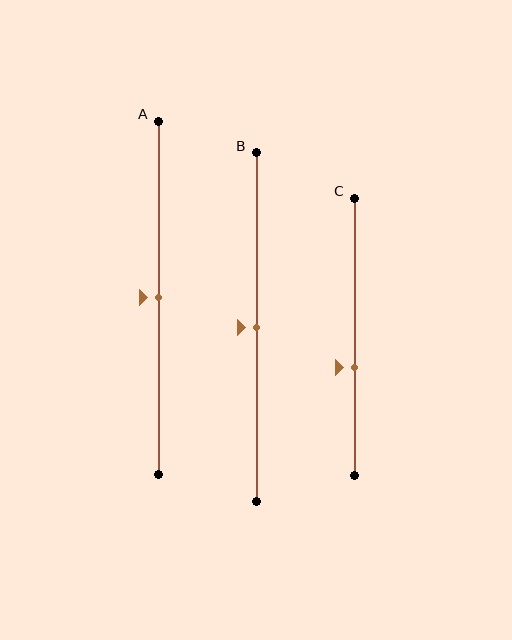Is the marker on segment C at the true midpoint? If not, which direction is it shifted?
No, the marker on segment C is shifted downward by about 11% of the segment length.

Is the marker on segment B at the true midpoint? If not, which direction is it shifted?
Yes, the marker on segment B is at the true midpoint.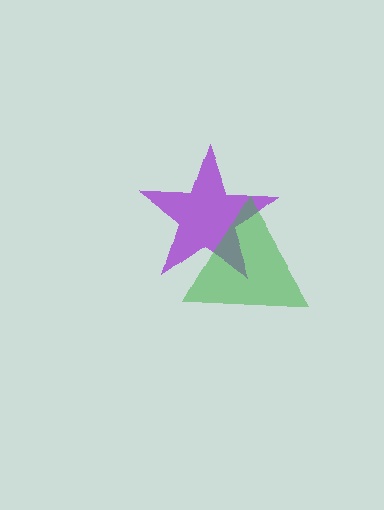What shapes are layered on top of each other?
The layered shapes are: a purple star, a green triangle.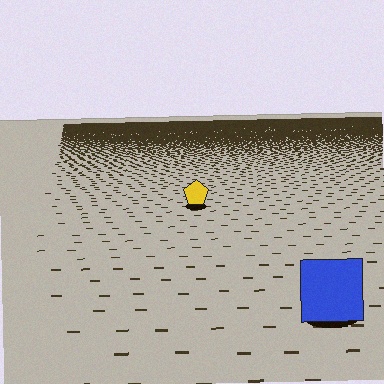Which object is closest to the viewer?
The blue square is closest. The texture marks near it are larger and more spread out.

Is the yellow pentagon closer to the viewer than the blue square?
No. The blue square is closer — you can tell from the texture gradient: the ground texture is coarser near it.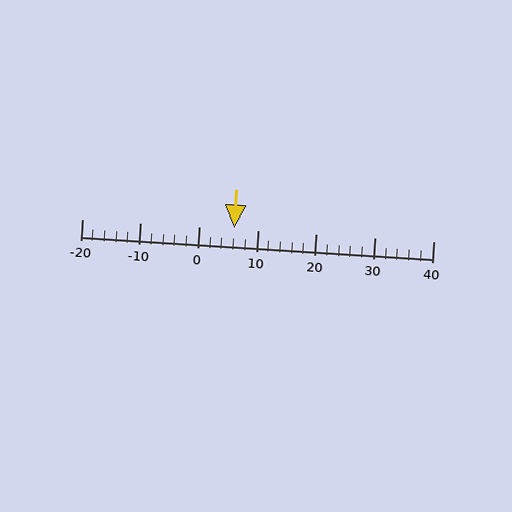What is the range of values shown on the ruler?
The ruler shows values from -20 to 40.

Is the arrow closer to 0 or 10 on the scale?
The arrow is closer to 10.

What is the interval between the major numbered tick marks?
The major tick marks are spaced 10 units apart.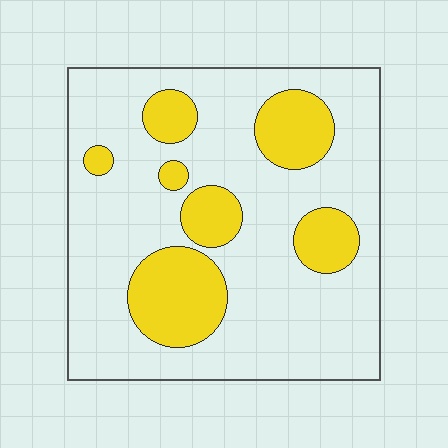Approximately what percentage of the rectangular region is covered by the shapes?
Approximately 25%.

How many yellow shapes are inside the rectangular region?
7.